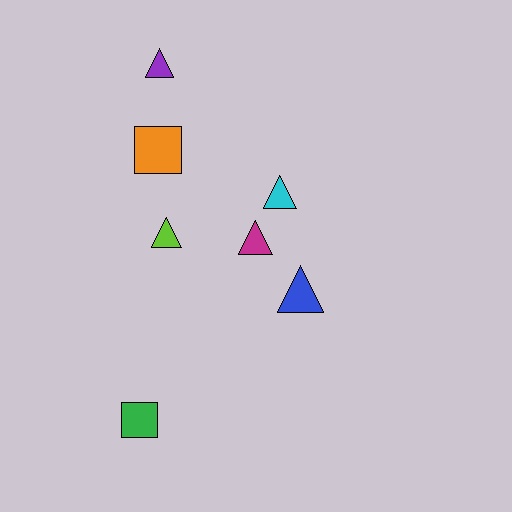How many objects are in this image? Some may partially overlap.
There are 7 objects.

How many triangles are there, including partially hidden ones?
There are 5 triangles.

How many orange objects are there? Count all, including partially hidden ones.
There is 1 orange object.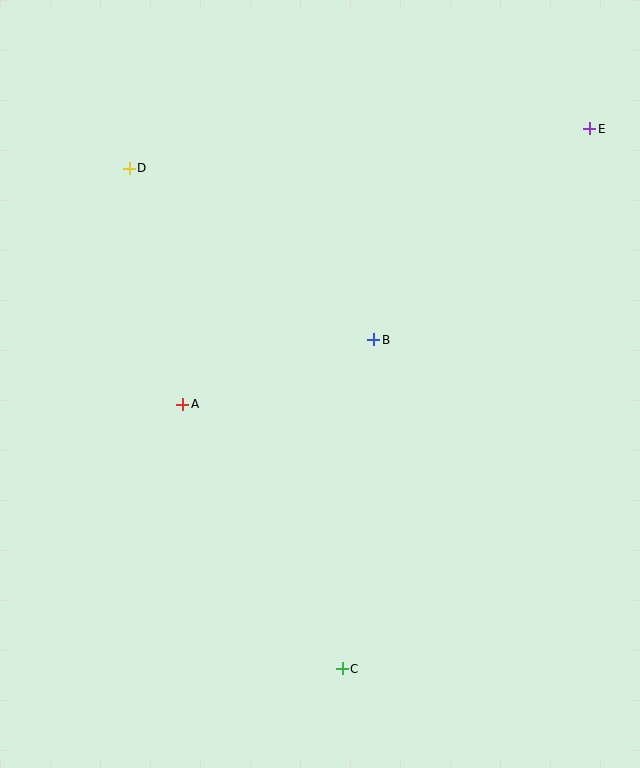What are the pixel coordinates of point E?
Point E is at (590, 129).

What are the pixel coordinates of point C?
Point C is at (342, 669).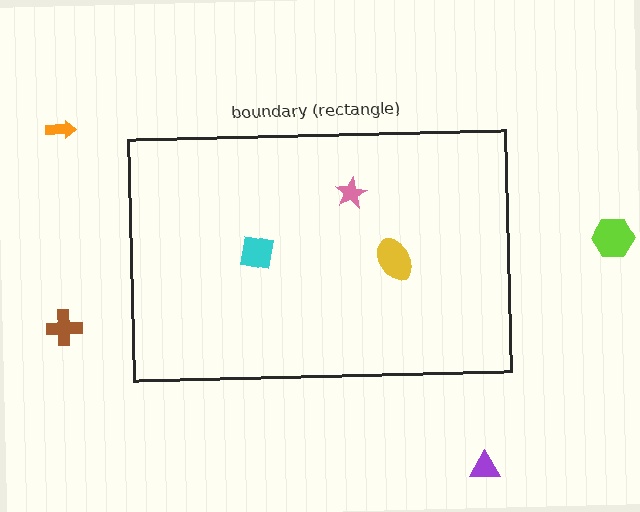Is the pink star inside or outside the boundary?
Inside.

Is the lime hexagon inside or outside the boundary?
Outside.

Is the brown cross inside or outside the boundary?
Outside.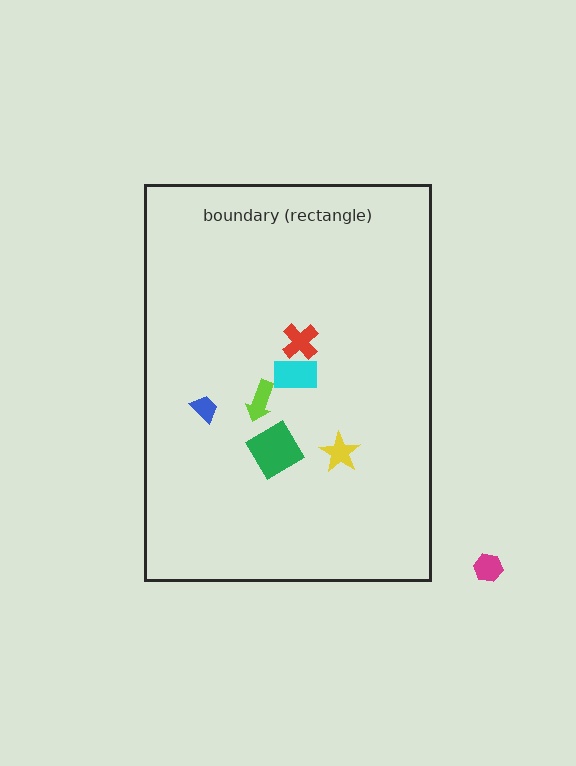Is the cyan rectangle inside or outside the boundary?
Inside.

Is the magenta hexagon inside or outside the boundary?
Outside.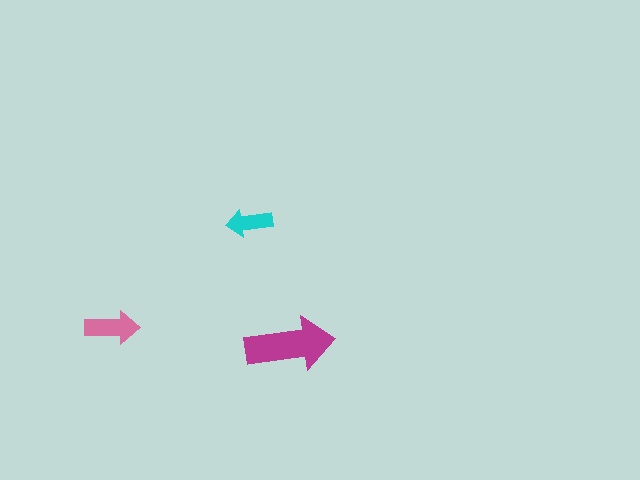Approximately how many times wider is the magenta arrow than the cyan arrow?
About 2 times wider.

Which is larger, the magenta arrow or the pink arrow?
The magenta one.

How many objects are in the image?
There are 3 objects in the image.